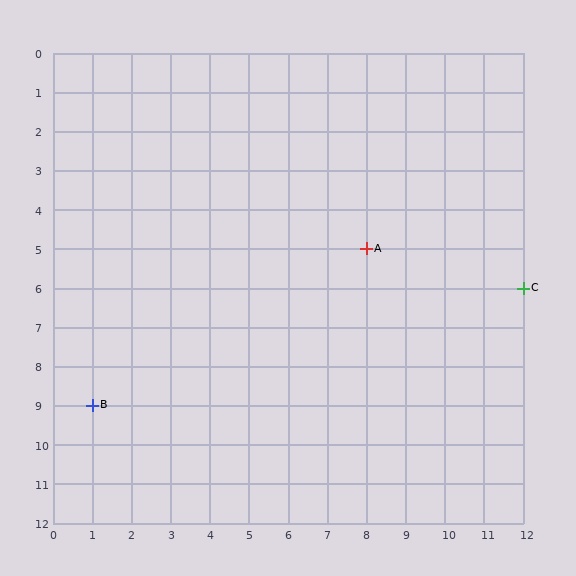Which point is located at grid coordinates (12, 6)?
Point C is at (12, 6).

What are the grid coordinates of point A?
Point A is at grid coordinates (8, 5).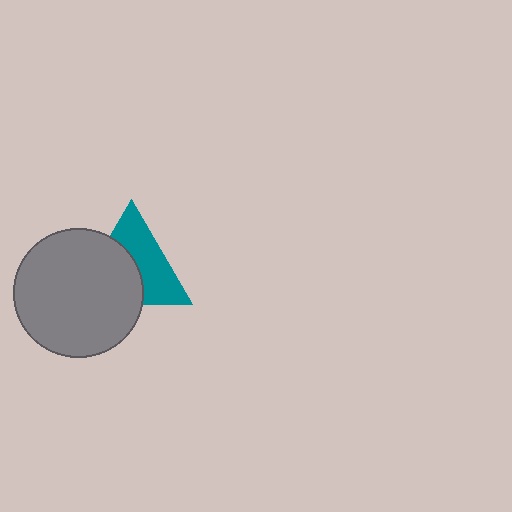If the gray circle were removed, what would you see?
You would see the complete teal triangle.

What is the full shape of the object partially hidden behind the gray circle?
The partially hidden object is a teal triangle.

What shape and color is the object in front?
The object in front is a gray circle.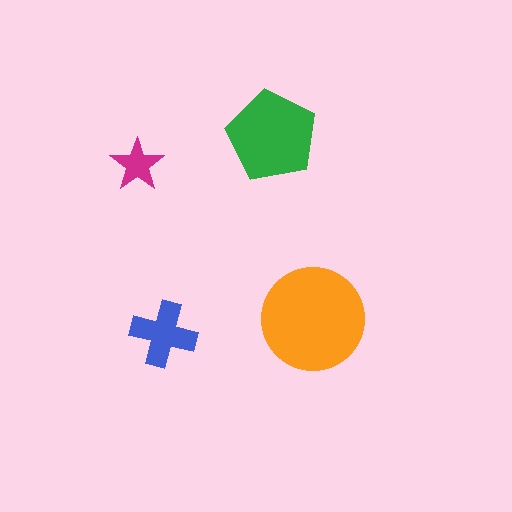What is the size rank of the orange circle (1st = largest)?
1st.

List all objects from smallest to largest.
The magenta star, the blue cross, the green pentagon, the orange circle.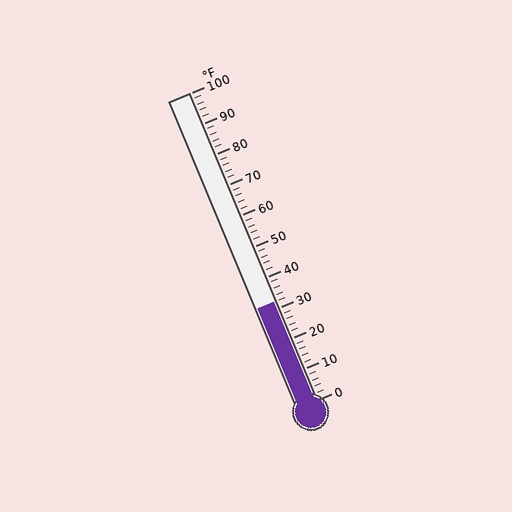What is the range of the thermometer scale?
The thermometer scale ranges from 0°F to 100°F.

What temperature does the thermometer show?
The thermometer shows approximately 32°F.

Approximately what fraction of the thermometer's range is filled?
The thermometer is filled to approximately 30% of its range.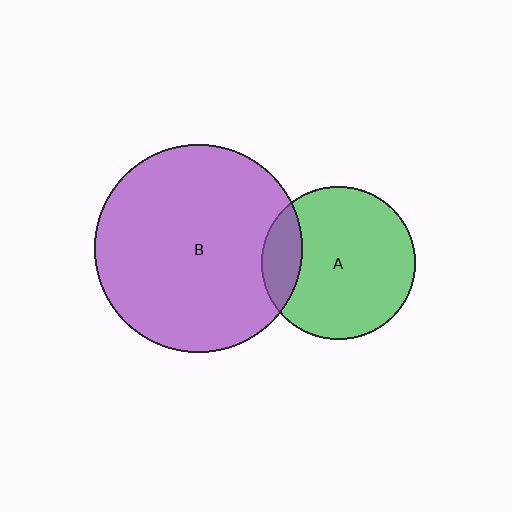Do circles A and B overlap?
Yes.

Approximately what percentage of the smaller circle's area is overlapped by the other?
Approximately 15%.